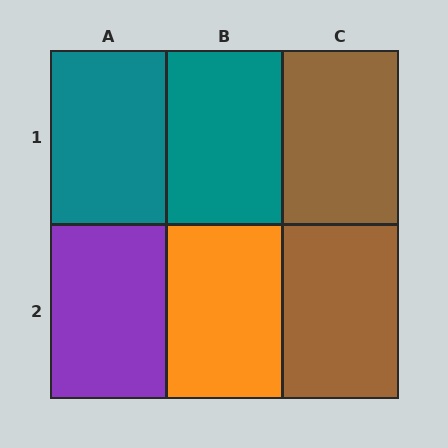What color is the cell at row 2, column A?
Purple.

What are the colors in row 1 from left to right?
Teal, teal, brown.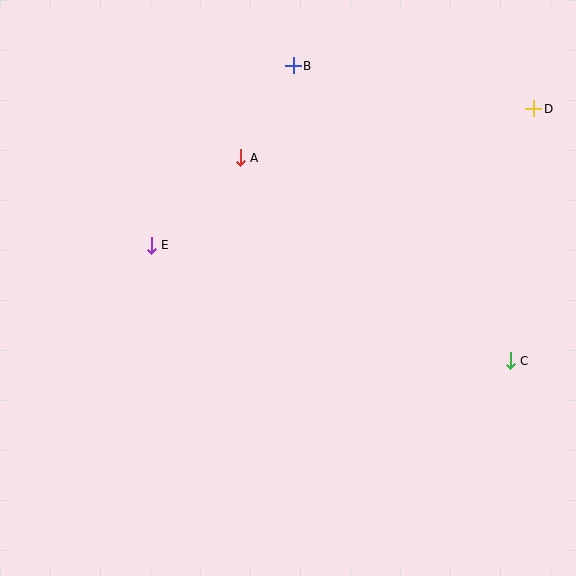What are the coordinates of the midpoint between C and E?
The midpoint between C and E is at (331, 303).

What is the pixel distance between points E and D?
The distance between E and D is 406 pixels.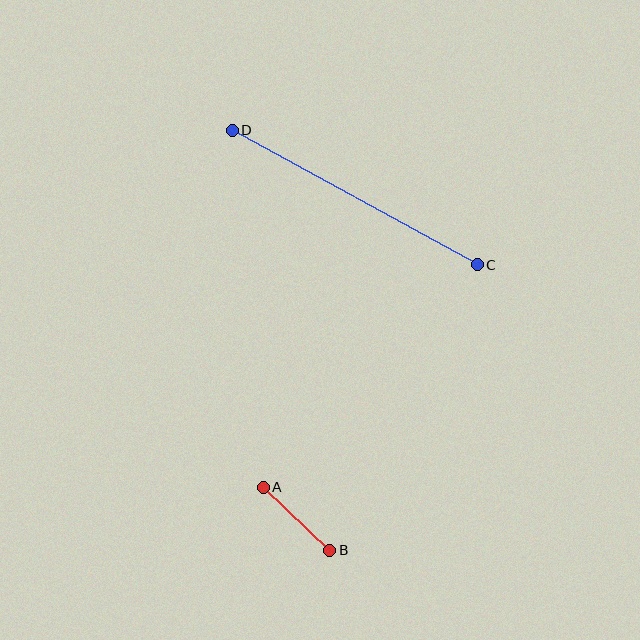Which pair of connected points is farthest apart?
Points C and D are farthest apart.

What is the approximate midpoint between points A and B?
The midpoint is at approximately (296, 519) pixels.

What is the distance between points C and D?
The distance is approximately 280 pixels.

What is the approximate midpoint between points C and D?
The midpoint is at approximately (355, 197) pixels.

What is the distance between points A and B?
The distance is approximately 92 pixels.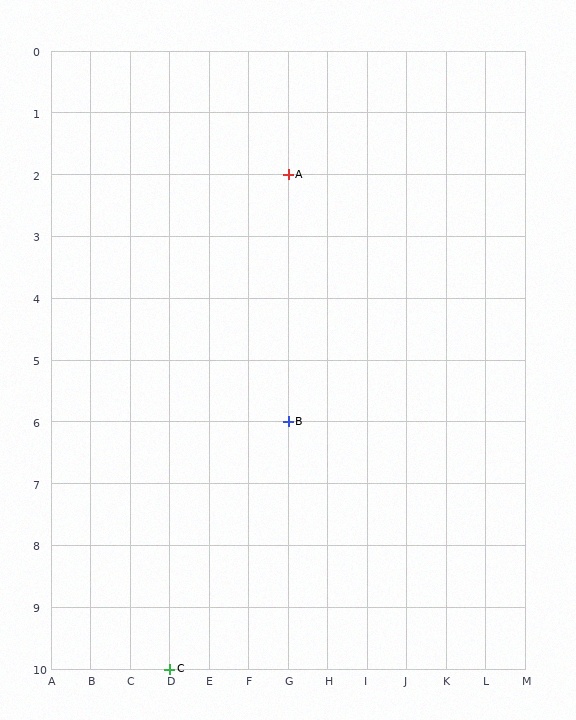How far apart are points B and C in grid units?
Points B and C are 3 columns and 4 rows apart (about 5.0 grid units diagonally).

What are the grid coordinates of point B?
Point B is at grid coordinates (G, 6).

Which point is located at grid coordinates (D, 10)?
Point C is at (D, 10).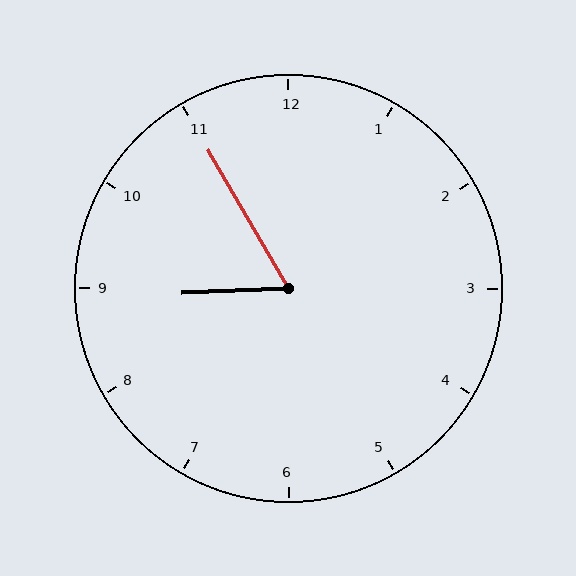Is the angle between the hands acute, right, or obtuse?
It is acute.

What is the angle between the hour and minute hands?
Approximately 62 degrees.